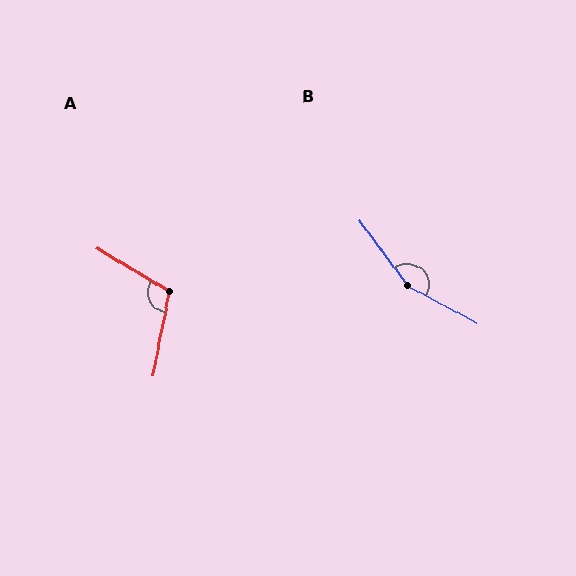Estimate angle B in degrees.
Approximately 155 degrees.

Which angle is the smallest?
A, at approximately 110 degrees.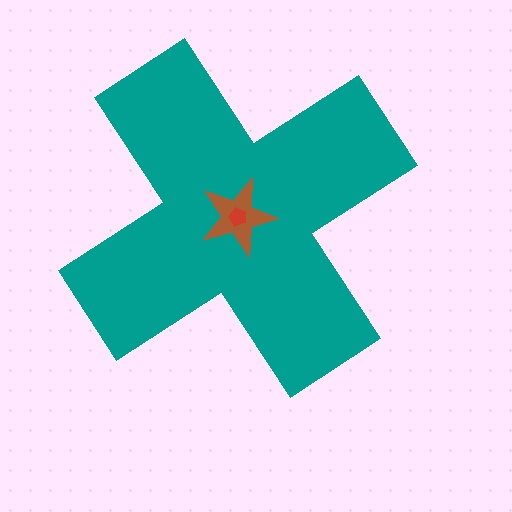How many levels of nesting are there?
3.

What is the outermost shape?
The teal cross.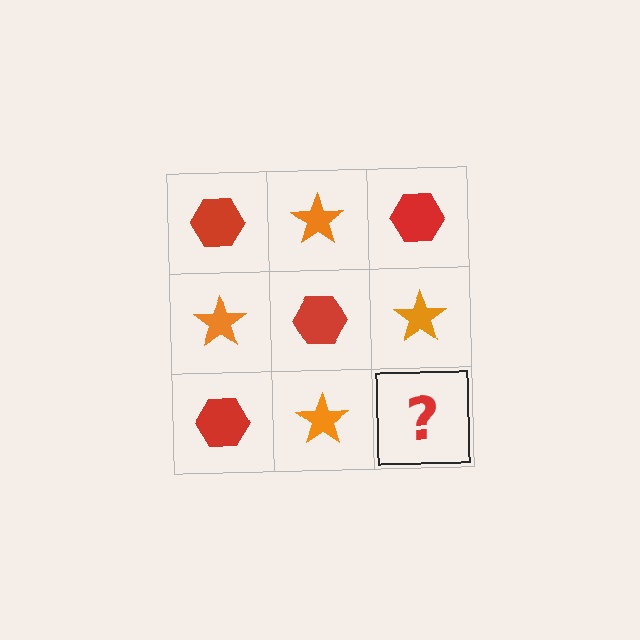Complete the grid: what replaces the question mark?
The question mark should be replaced with a red hexagon.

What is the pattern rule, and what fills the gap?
The rule is that it alternates red hexagon and orange star in a checkerboard pattern. The gap should be filled with a red hexagon.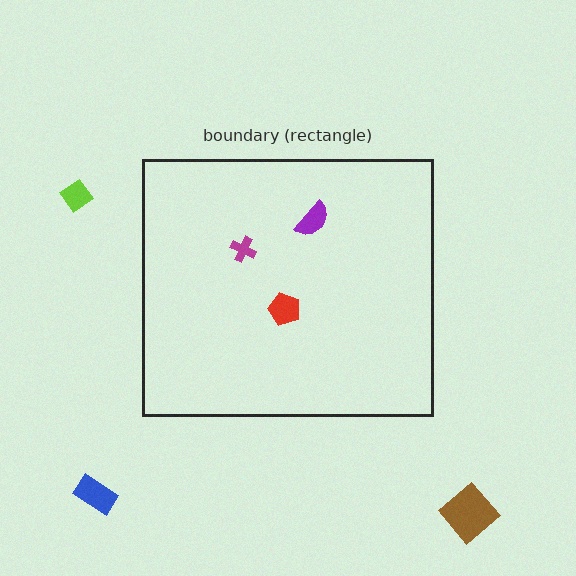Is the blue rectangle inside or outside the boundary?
Outside.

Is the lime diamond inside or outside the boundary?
Outside.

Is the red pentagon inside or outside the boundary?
Inside.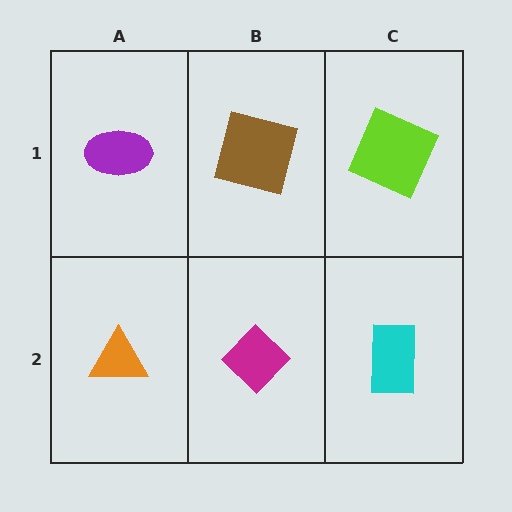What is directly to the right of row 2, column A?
A magenta diamond.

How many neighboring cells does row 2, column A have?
2.